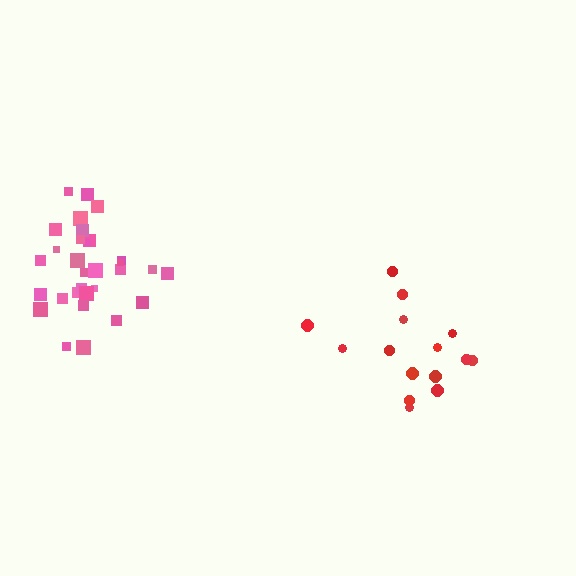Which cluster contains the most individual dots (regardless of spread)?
Pink (31).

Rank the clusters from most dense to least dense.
pink, red.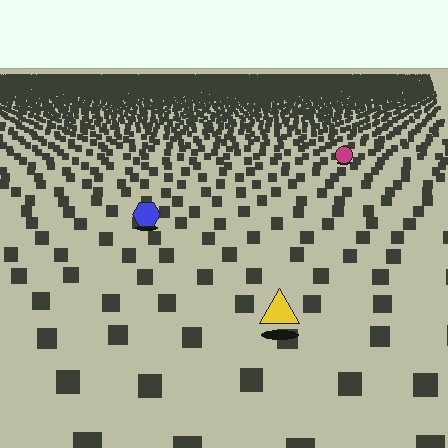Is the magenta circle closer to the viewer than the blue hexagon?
No. The blue hexagon is closer — you can tell from the texture gradient: the ground texture is coarser near it.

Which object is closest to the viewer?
The yellow triangle is closest. The texture marks near it are larger and more spread out.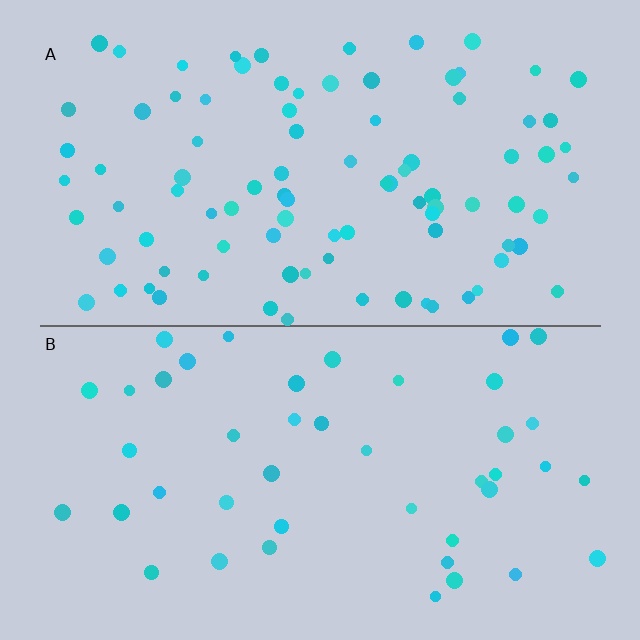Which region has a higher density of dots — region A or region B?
A (the top).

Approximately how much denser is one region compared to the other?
Approximately 2.1× — region A over region B.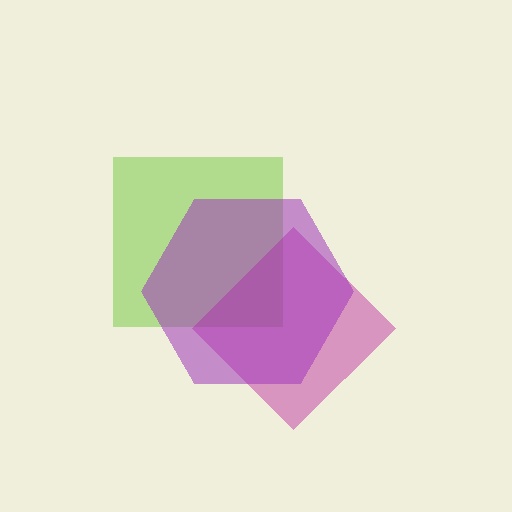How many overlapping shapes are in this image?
There are 3 overlapping shapes in the image.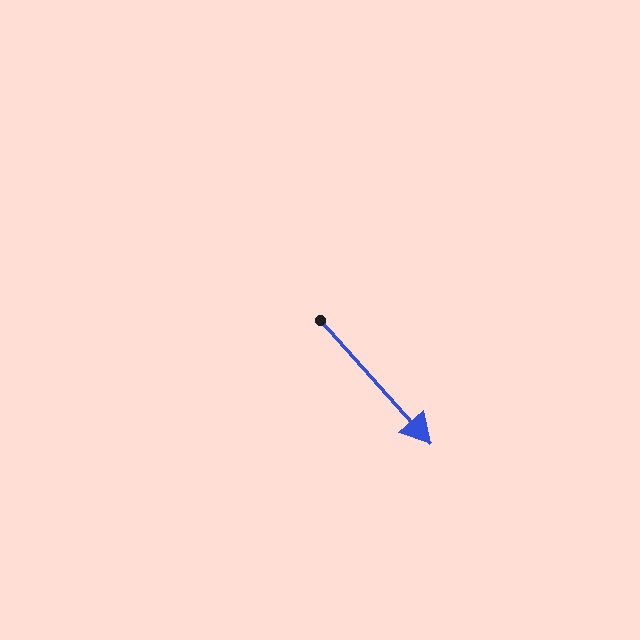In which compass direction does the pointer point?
Southeast.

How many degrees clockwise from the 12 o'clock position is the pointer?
Approximately 138 degrees.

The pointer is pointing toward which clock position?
Roughly 5 o'clock.